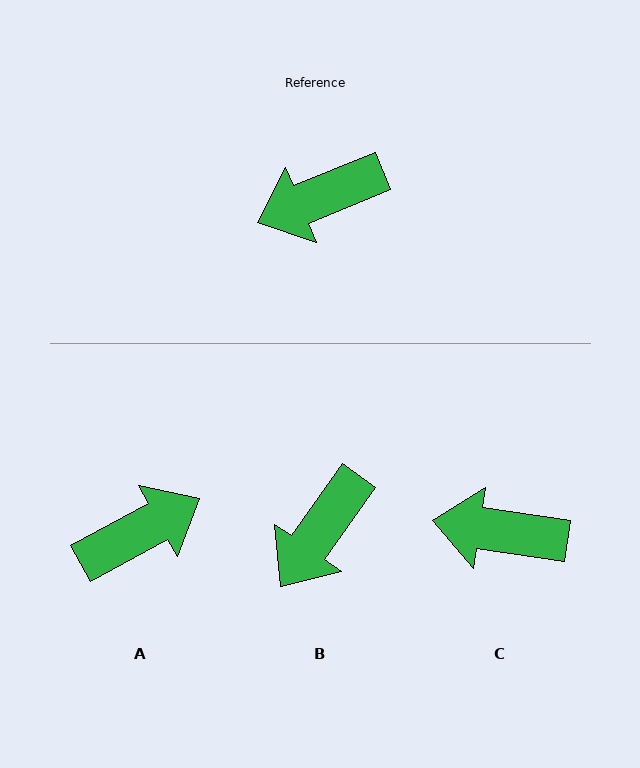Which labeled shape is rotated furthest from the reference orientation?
A, about 174 degrees away.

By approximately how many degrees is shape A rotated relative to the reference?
Approximately 174 degrees clockwise.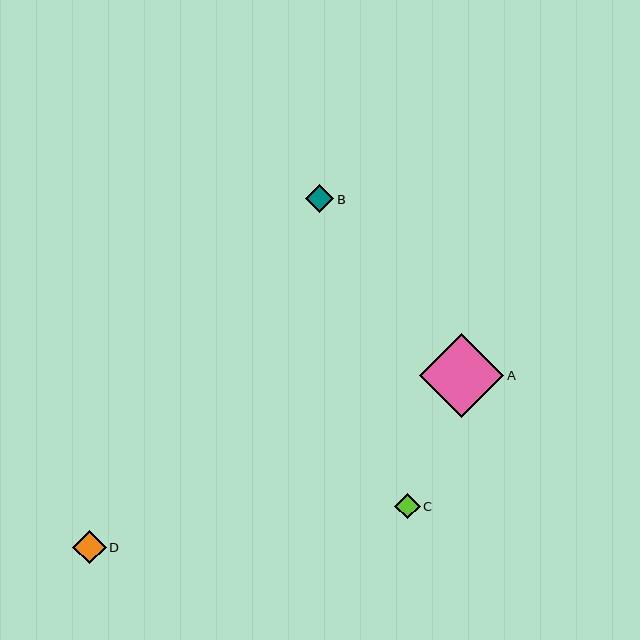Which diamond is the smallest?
Diamond C is the smallest with a size of approximately 25 pixels.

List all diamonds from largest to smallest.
From largest to smallest: A, D, B, C.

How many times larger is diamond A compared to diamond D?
Diamond A is approximately 2.5 times the size of diamond D.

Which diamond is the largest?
Diamond A is the largest with a size of approximately 84 pixels.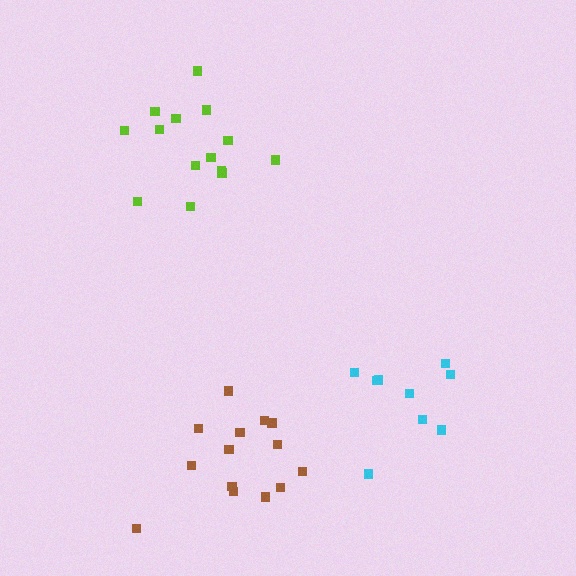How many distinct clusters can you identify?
There are 3 distinct clusters.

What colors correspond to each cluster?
The clusters are colored: cyan, brown, lime.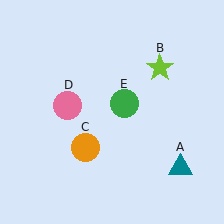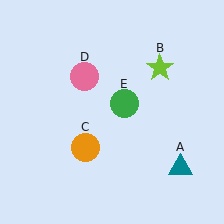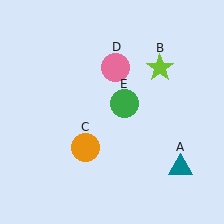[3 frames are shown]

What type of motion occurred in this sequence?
The pink circle (object D) rotated clockwise around the center of the scene.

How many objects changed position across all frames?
1 object changed position: pink circle (object D).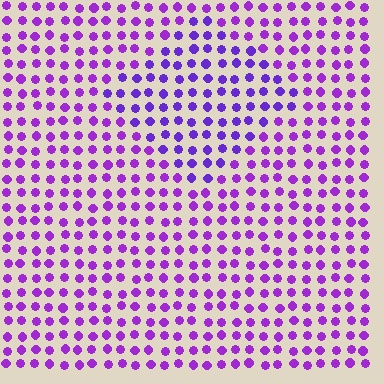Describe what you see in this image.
The image is filled with small purple elements in a uniform arrangement. A diamond-shaped region is visible where the elements are tinted to a slightly different hue, forming a subtle color boundary.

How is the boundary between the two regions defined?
The boundary is defined purely by a slight shift in hue (about 20 degrees). Spacing, size, and orientation are identical on both sides.